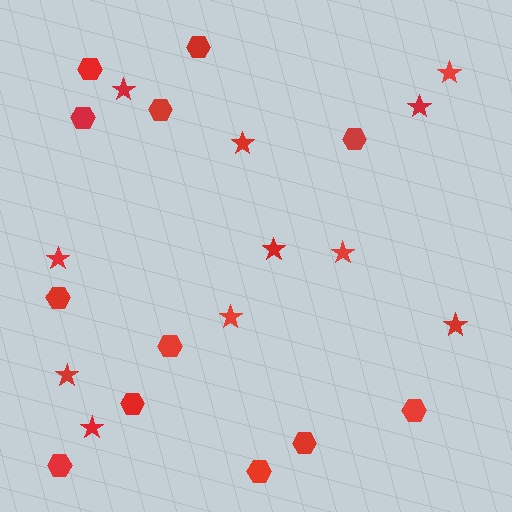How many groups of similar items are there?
There are 2 groups: one group of stars (11) and one group of hexagons (12).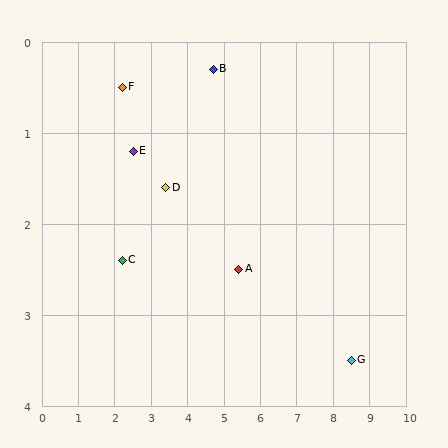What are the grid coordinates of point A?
Point A is at approximately (5.4, 2.5).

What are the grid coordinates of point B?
Point B is at approximately (4.7, 0.3).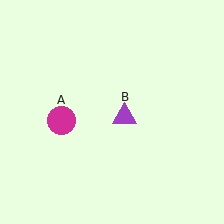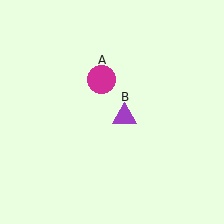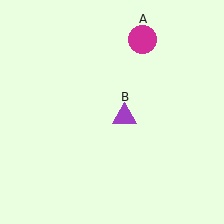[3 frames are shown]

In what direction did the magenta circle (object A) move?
The magenta circle (object A) moved up and to the right.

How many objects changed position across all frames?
1 object changed position: magenta circle (object A).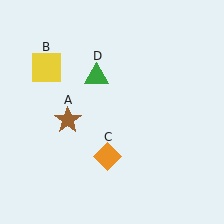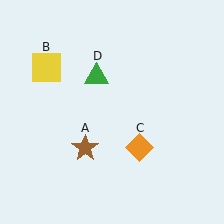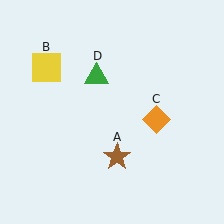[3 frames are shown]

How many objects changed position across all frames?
2 objects changed position: brown star (object A), orange diamond (object C).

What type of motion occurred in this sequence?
The brown star (object A), orange diamond (object C) rotated counterclockwise around the center of the scene.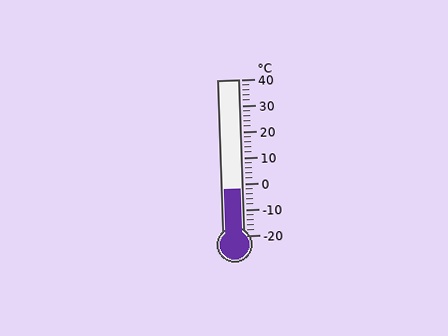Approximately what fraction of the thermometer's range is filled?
The thermometer is filled to approximately 30% of its range.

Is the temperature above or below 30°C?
The temperature is below 30°C.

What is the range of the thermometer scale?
The thermometer scale ranges from -20°C to 40°C.